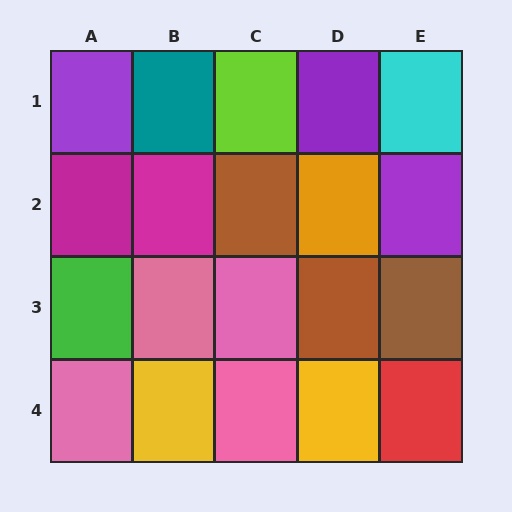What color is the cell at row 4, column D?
Yellow.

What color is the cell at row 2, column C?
Brown.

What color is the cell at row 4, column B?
Yellow.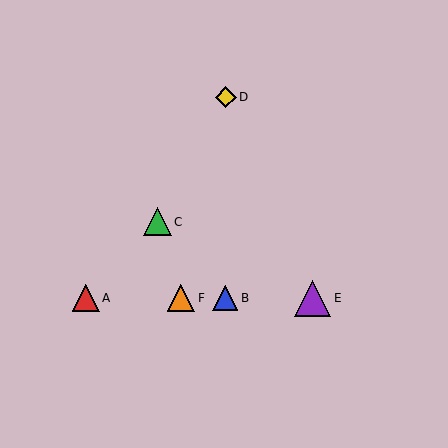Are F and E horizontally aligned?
Yes, both are at y≈298.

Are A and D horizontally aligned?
No, A is at y≈298 and D is at y≈97.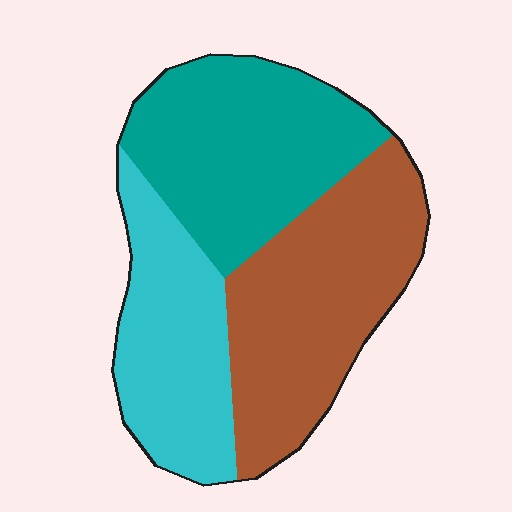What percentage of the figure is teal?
Teal takes up about one third (1/3) of the figure.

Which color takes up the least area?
Cyan, at roughly 25%.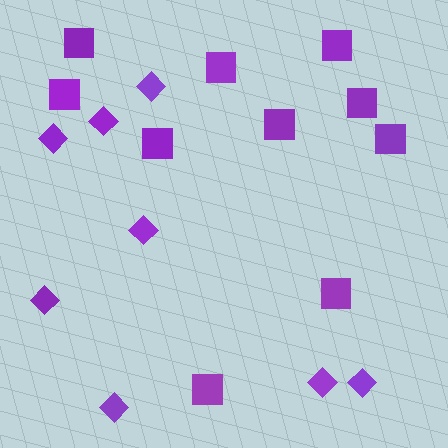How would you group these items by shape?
There are 2 groups: one group of diamonds (8) and one group of squares (10).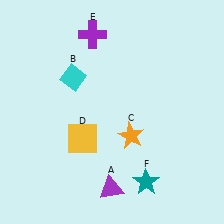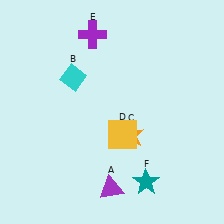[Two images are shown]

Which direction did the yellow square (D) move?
The yellow square (D) moved right.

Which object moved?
The yellow square (D) moved right.